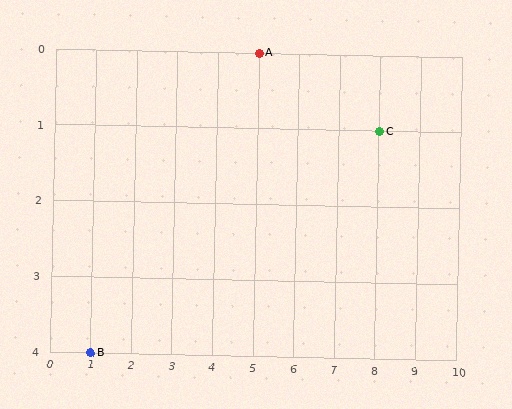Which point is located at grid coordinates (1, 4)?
Point B is at (1, 4).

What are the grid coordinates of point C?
Point C is at grid coordinates (8, 1).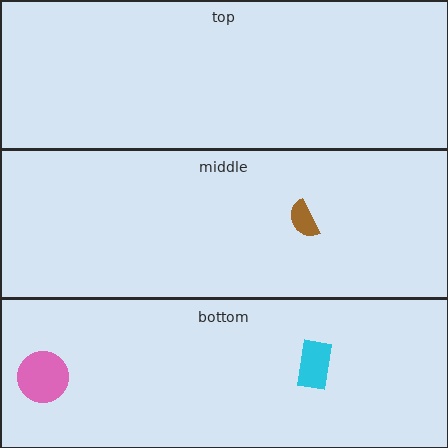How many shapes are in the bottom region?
2.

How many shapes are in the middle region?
1.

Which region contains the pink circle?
The bottom region.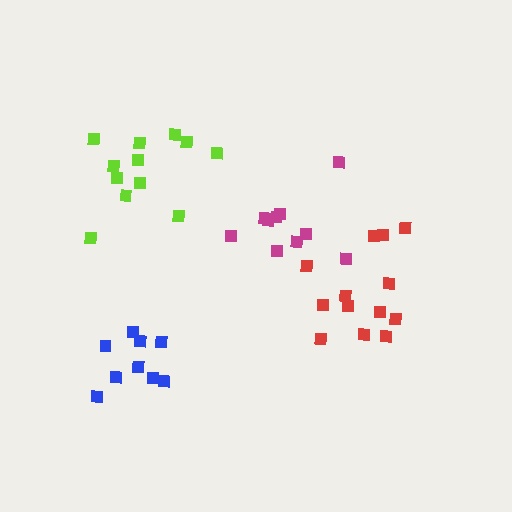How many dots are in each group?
Group 1: 13 dots, Group 2: 9 dots, Group 3: 12 dots, Group 4: 10 dots (44 total).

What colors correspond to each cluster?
The clusters are colored: red, blue, lime, magenta.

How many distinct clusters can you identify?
There are 4 distinct clusters.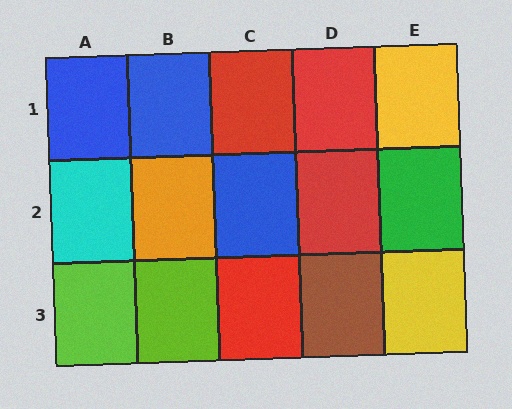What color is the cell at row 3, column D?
Brown.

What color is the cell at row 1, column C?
Red.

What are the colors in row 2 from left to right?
Cyan, orange, blue, red, green.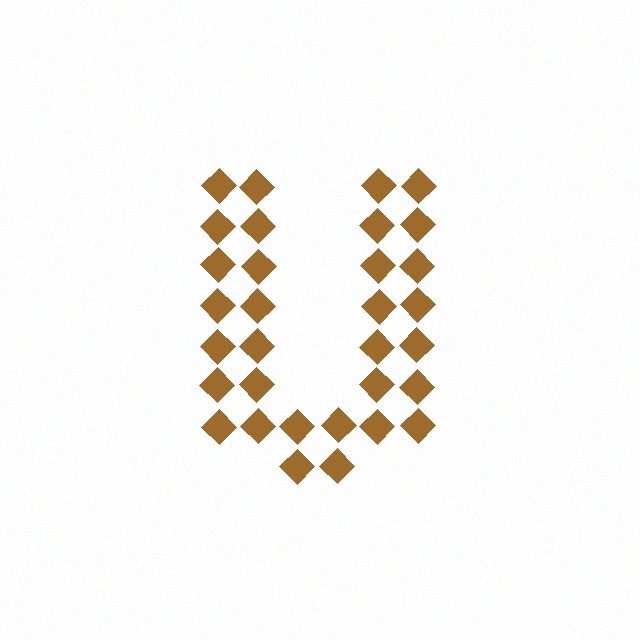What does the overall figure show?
The overall figure shows the letter U.